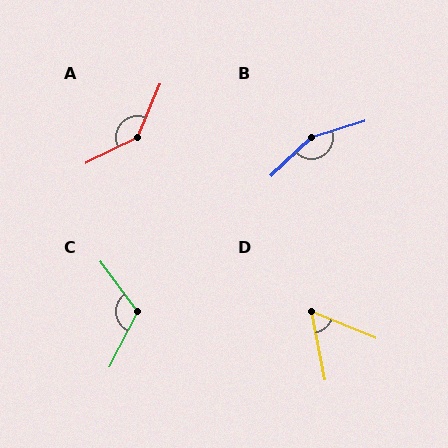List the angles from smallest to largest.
D (57°), C (117°), A (140°), B (153°).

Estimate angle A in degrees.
Approximately 140 degrees.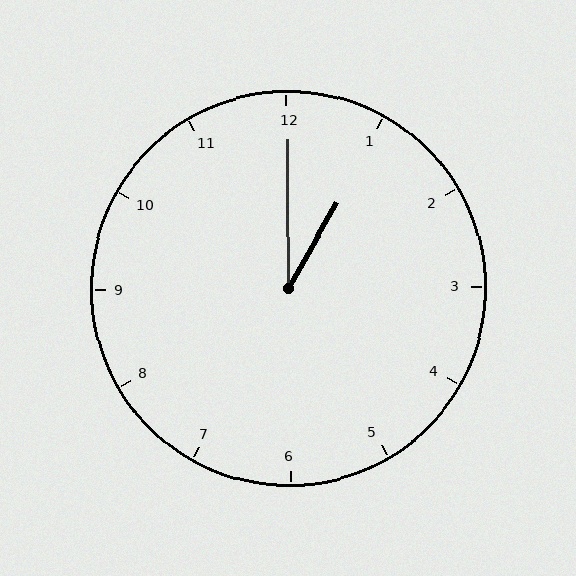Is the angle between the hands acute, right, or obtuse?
It is acute.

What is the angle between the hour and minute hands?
Approximately 30 degrees.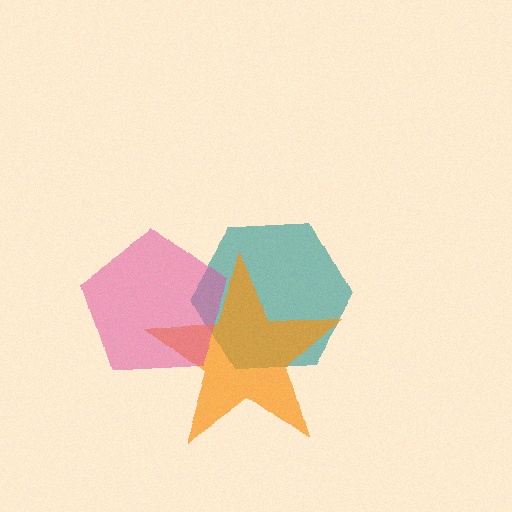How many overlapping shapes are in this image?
There are 3 overlapping shapes in the image.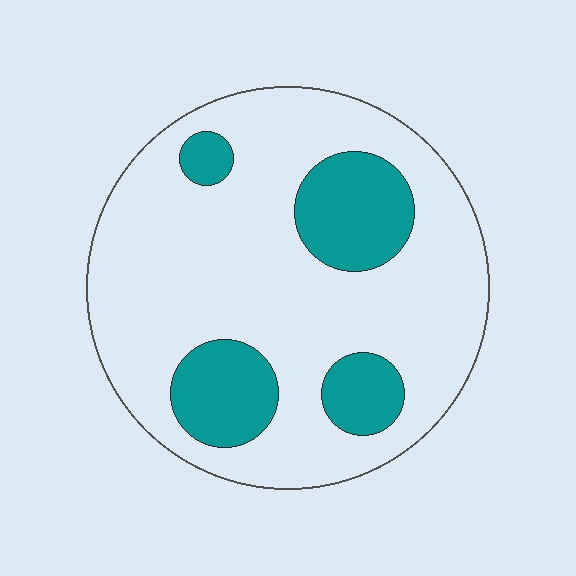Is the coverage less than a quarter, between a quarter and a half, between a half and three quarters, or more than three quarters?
Less than a quarter.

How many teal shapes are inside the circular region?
4.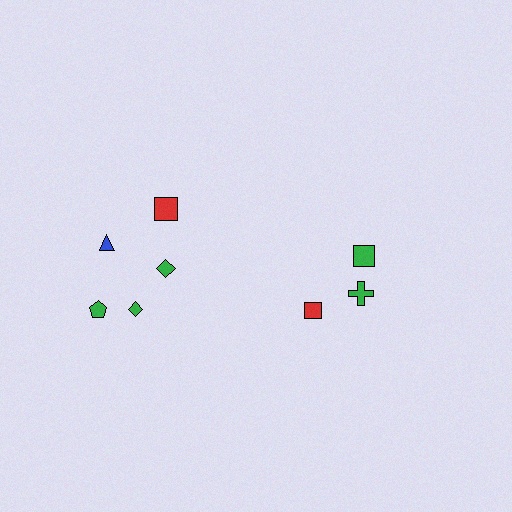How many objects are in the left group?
There are 5 objects.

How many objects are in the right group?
There are 3 objects.